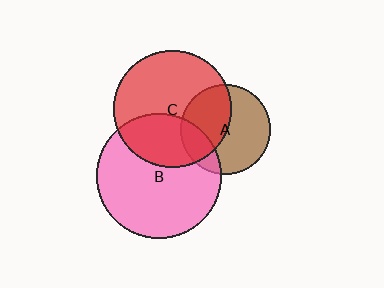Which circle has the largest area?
Circle B (pink).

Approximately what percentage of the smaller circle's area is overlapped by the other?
Approximately 20%.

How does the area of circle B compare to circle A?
Approximately 1.9 times.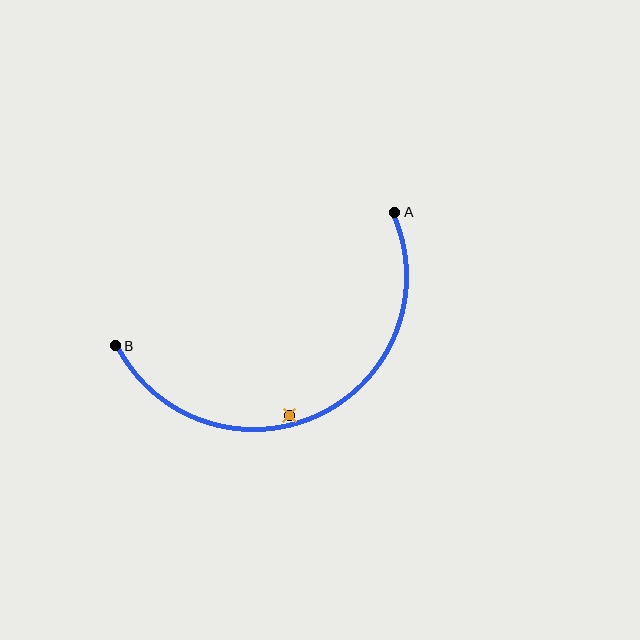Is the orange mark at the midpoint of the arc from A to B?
No — the orange mark does not lie on the arc at all. It sits slightly inside the curve.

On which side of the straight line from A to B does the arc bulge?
The arc bulges below the straight line connecting A and B.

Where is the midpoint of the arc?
The arc midpoint is the point on the curve farthest from the straight line joining A and B. It sits below that line.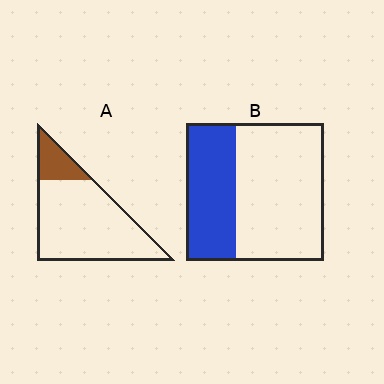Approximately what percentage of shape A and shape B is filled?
A is approximately 15% and B is approximately 35%.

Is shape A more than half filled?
No.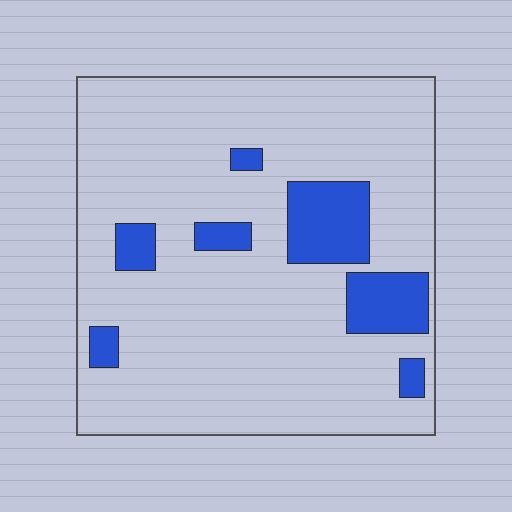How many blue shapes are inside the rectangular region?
7.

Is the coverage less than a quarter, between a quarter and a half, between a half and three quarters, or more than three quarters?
Less than a quarter.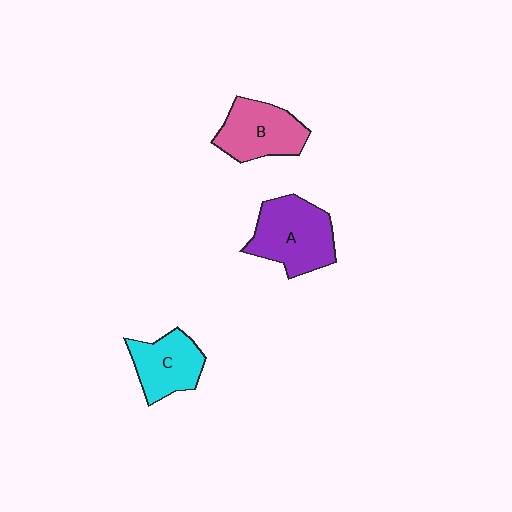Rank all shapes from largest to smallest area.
From largest to smallest: A (purple), B (pink), C (cyan).